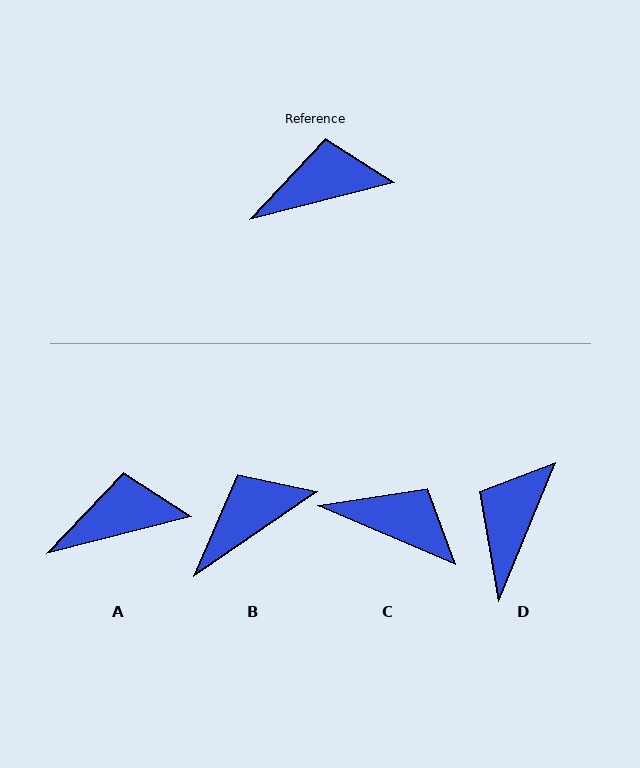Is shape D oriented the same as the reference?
No, it is off by about 53 degrees.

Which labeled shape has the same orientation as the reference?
A.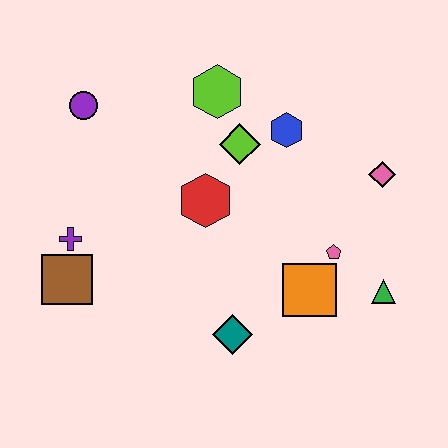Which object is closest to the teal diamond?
The orange square is closest to the teal diamond.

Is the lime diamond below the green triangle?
No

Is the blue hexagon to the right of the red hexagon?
Yes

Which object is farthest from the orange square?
The purple circle is farthest from the orange square.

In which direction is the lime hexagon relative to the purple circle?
The lime hexagon is to the right of the purple circle.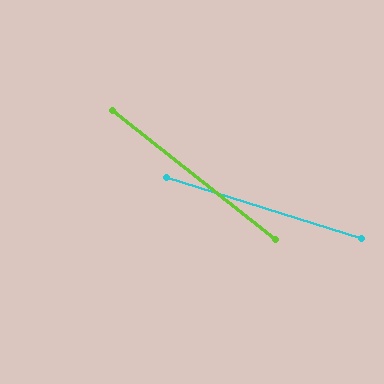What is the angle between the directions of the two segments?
Approximately 21 degrees.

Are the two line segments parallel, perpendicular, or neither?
Neither parallel nor perpendicular — they differ by about 21°.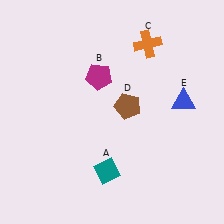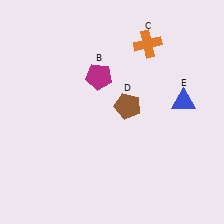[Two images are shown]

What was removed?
The teal diamond (A) was removed in Image 2.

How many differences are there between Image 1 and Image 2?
There is 1 difference between the two images.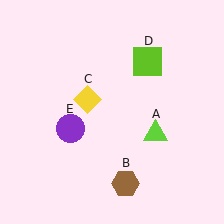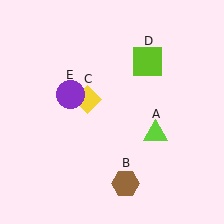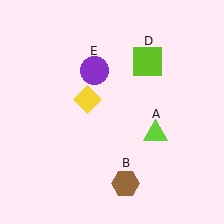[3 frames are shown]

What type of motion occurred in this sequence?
The purple circle (object E) rotated clockwise around the center of the scene.